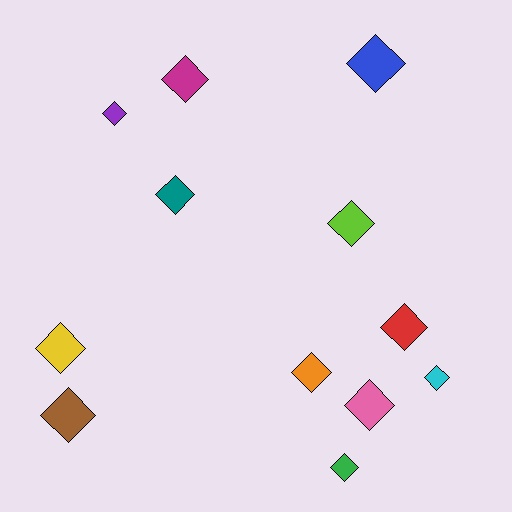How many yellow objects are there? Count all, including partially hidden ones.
There is 1 yellow object.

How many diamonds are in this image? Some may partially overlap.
There are 12 diamonds.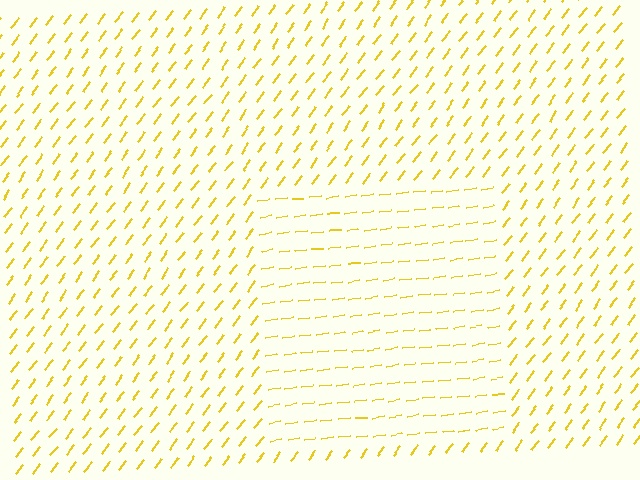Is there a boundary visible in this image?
Yes, there is a texture boundary formed by a change in line orientation.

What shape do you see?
I see a rectangle.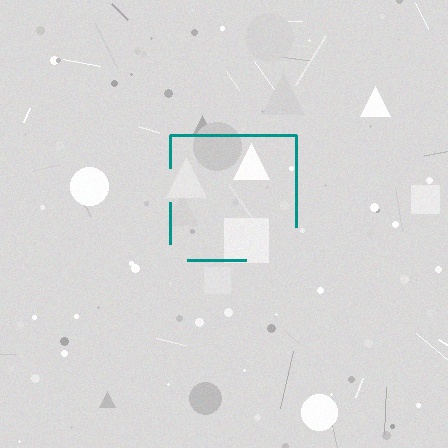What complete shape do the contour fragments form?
The contour fragments form a square.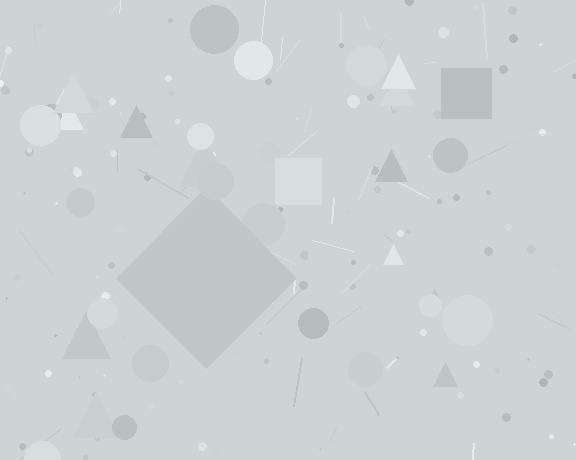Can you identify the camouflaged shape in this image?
The camouflaged shape is a diamond.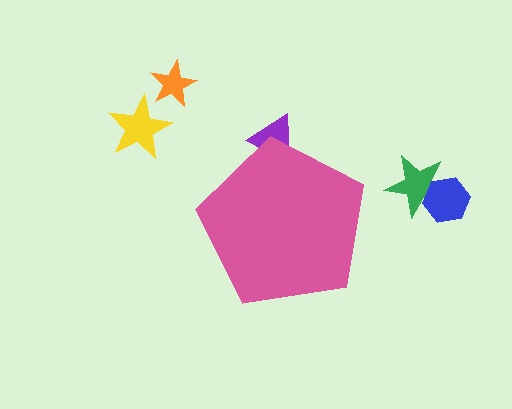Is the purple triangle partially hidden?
Yes, the purple triangle is partially hidden behind the pink pentagon.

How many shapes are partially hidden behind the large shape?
1 shape is partially hidden.